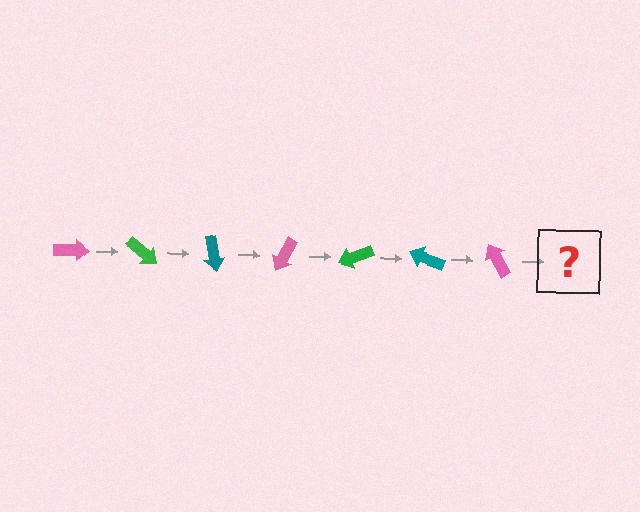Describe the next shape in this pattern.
It should be a green arrow, rotated 280 degrees from the start.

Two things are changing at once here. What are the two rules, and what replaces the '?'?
The two rules are that it rotates 40 degrees each step and the color cycles through pink, green, and teal. The '?' should be a green arrow, rotated 280 degrees from the start.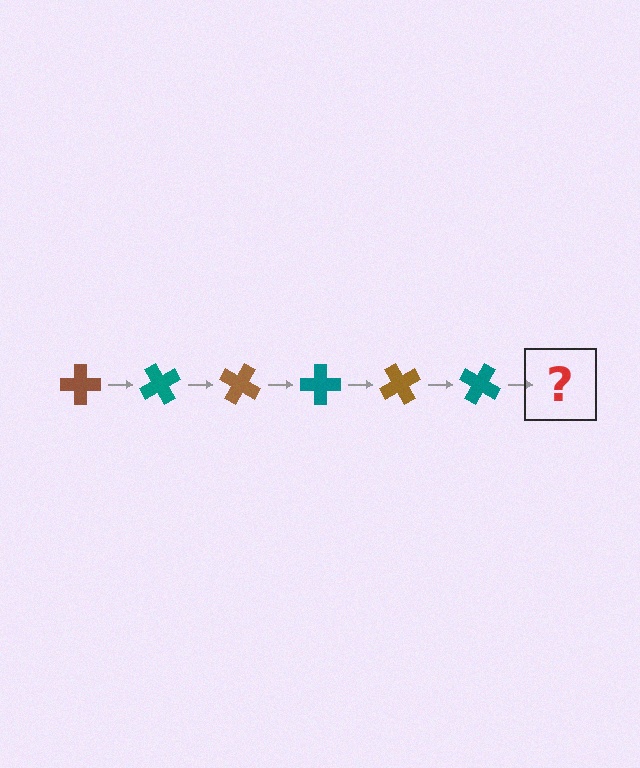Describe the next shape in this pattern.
It should be a brown cross, rotated 360 degrees from the start.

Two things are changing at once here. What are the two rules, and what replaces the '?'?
The two rules are that it rotates 60 degrees each step and the color cycles through brown and teal. The '?' should be a brown cross, rotated 360 degrees from the start.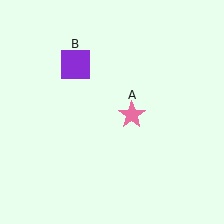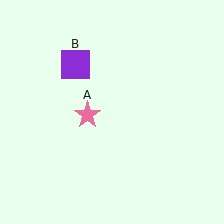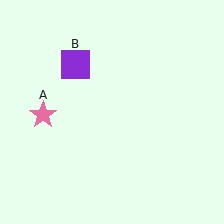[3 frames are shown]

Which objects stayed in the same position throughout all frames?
Purple square (object B) remained stationary.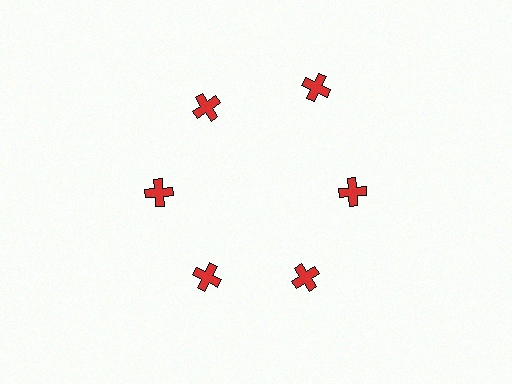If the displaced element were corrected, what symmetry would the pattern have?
It would have 6-fold rotational symmetry — the pattern would map onto itself every 60 degrees.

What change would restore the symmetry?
The symmetry would be restored by moving it inward, back onto the ring so that all 6 crosses sit at equal angles and equal distance from the center.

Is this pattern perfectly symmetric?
No. The 6 red crosses are arranged in a ring, but one element near the 1 o'clock position is pushed outward from the center, breaking the 6-fold rotational symmetry.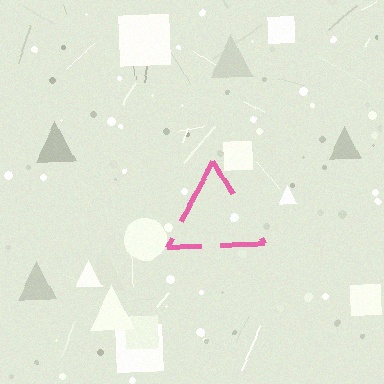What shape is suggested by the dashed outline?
The dashed outline suggests a triangle.